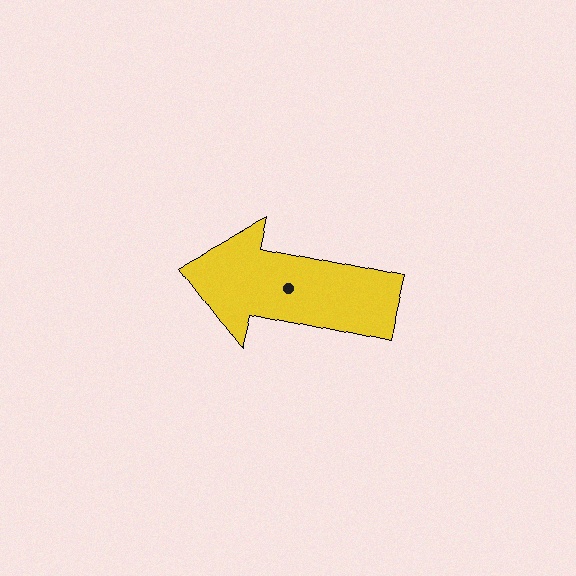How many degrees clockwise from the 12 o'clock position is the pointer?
Approximately 282 degrees.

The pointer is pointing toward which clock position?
Roughly 9 o'clock.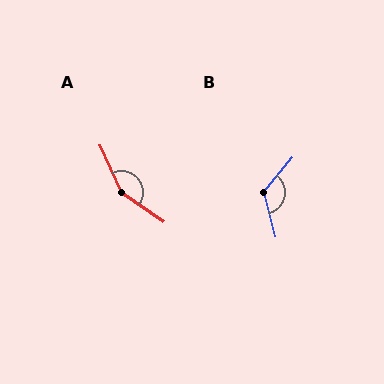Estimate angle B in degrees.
Approximately 126 degrees.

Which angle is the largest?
A, at approximately 149 degrees.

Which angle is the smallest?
B, at approximately 126 degrees.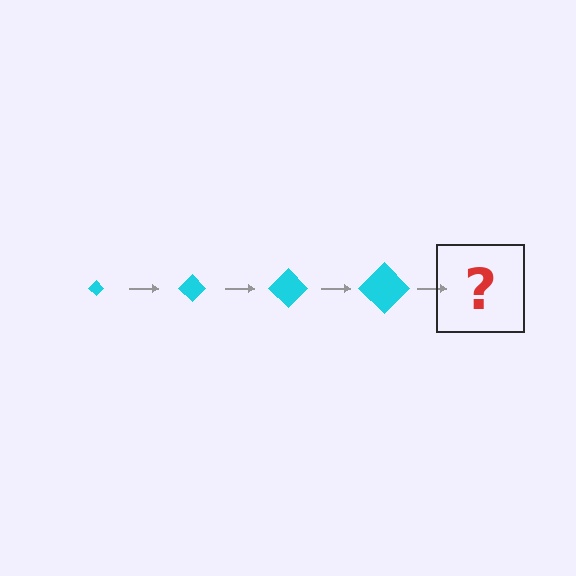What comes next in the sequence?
The next element should be a cyan diamond, larger than the previous one.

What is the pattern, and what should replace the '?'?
The pattern is that the diamond gets progressively larger each step. The '?' should be a cyan diamond, larger than the previous one.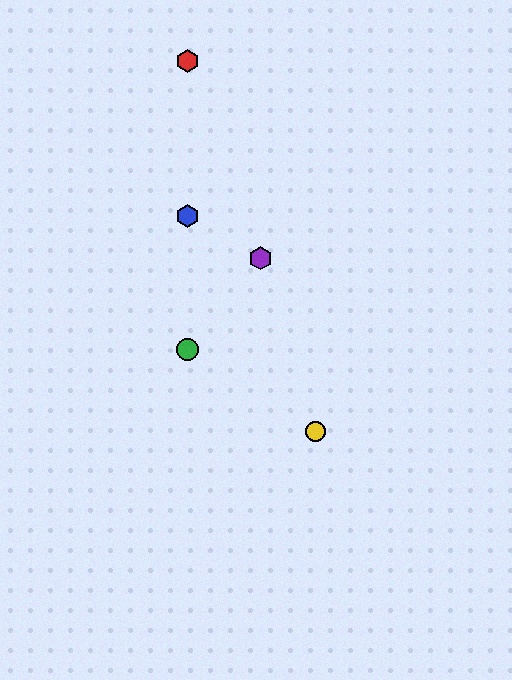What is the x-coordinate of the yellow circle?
The yellow circle is at x≈316.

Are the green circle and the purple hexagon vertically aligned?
No, the green circle is at x≈188 and the purple hexagon is at x≈261.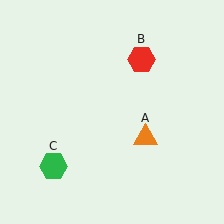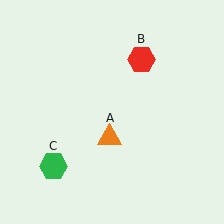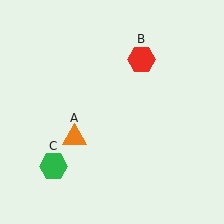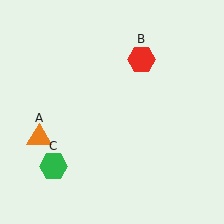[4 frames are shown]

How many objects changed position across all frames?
1 object changed position: orange triangle (object A).